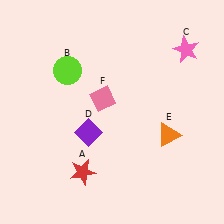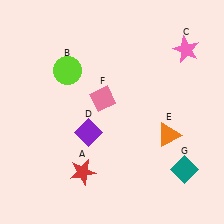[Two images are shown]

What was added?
A teal diamond (G) was added in Image 2.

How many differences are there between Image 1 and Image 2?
There is 1 difference between the two images.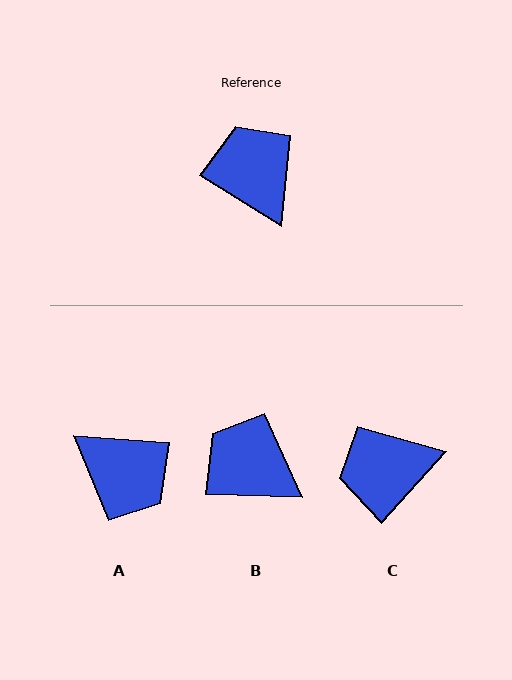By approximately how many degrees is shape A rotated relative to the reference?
Approximately 152 degrees clockwise.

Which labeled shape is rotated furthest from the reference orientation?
A, about 152 degrees away.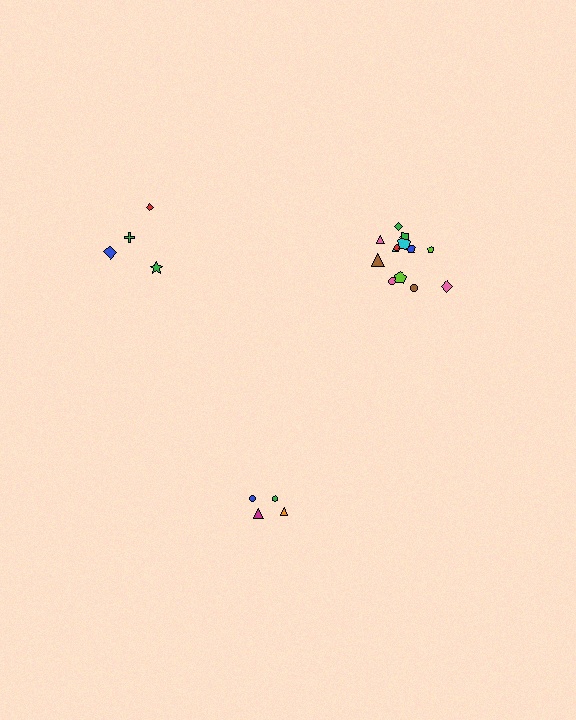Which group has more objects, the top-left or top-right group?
The top-right group.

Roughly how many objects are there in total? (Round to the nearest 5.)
Roughly 25 objects in total.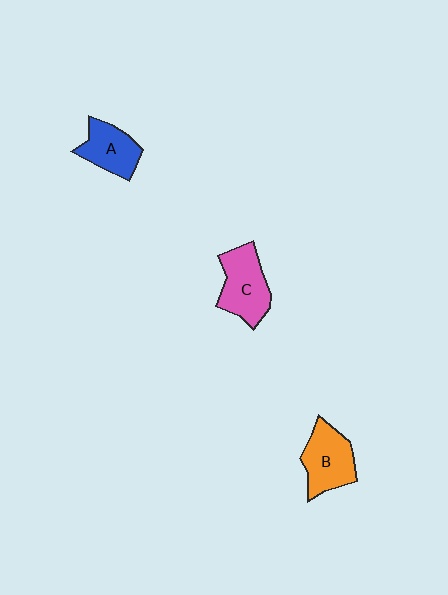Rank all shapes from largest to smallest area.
From largest to smallest: C (pink), B (orange), A (blue).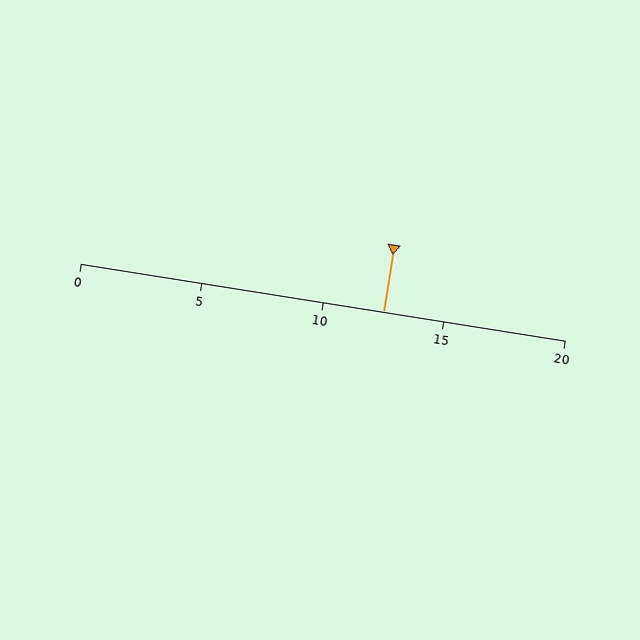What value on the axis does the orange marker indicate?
The marker indicates approximately 12.5.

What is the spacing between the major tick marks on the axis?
The major ticks are spaced 5 apart.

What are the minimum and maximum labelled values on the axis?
The axis runs from 0 to 20.